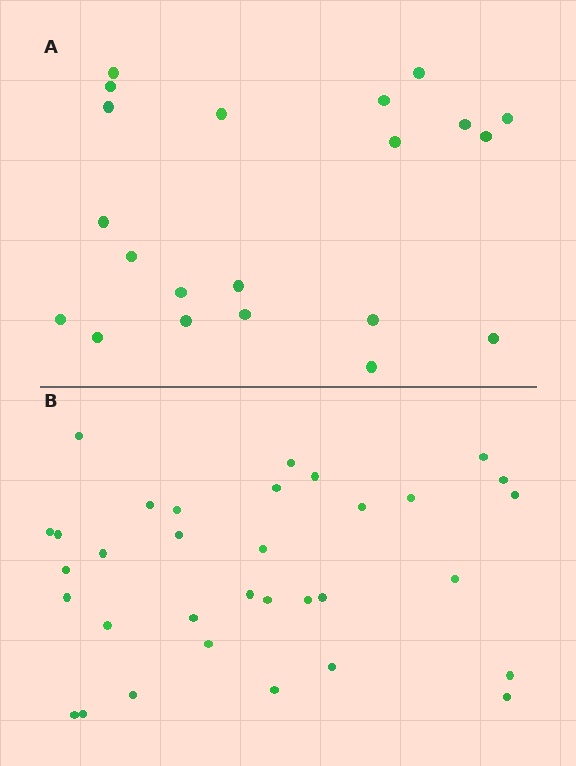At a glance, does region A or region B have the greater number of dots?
Region B (the bottom region) has more dots.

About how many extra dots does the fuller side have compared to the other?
Region B has roughly 12 or so more dots than region A.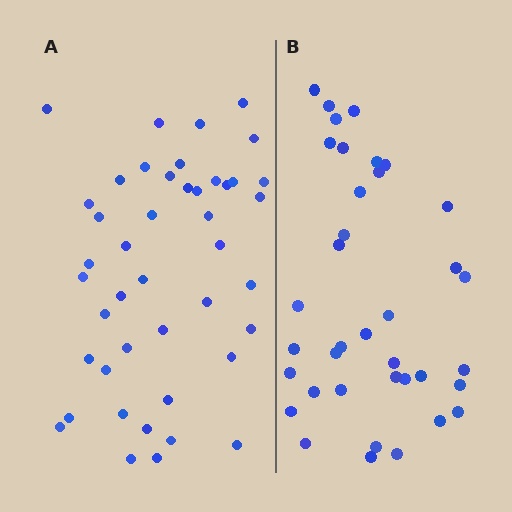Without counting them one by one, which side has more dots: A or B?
Region A (the left region) has more dots.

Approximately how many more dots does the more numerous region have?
Region A has roughly 8 or so more dots than region B.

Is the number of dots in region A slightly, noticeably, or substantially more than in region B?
Region A has only slightly more — the two regions are fairly close. The ratio is roughly 1.2 to 1.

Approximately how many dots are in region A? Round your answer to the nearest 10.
About 40 dots. (The exact count is 44, which rounds to 40.)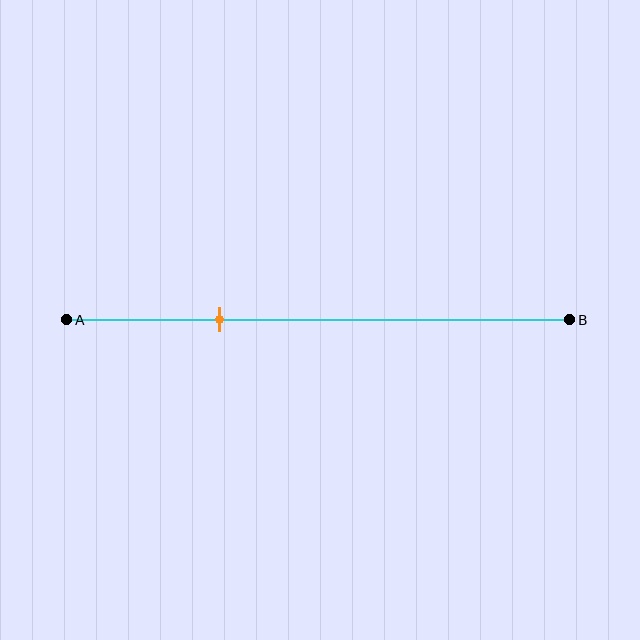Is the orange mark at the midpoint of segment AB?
No, the mark is at about 30% from A, not at the 50% midpoint.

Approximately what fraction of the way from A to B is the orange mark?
The orange mark is approximately 30% of the way from A to B.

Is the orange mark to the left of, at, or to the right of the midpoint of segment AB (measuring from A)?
The orange mark is to the left of the midpoint of segment AB.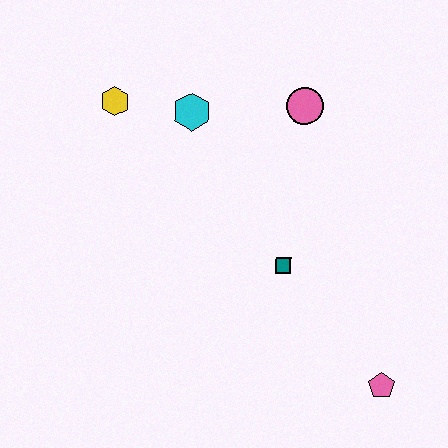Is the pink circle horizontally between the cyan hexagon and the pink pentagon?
Yes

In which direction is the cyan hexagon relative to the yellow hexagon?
The cyan hexagon is to the right of the yellow hexagon.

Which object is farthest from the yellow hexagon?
The pink pentagon is farthest from the yellow hexagon.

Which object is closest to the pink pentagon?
The teal square is closest to the pink pentagon.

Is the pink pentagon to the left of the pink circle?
No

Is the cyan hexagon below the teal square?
No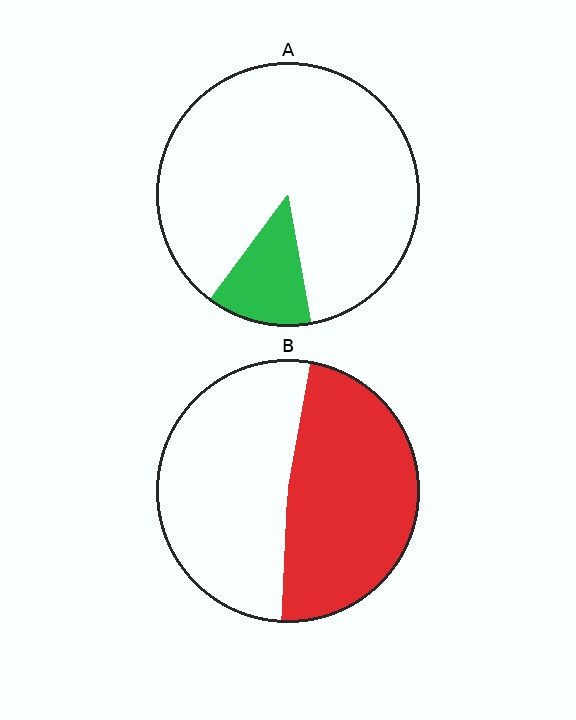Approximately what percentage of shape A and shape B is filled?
A is approximately 15% and B is approximately 50%.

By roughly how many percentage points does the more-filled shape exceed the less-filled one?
By roughly 35 percentage points (B over A).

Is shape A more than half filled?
No.